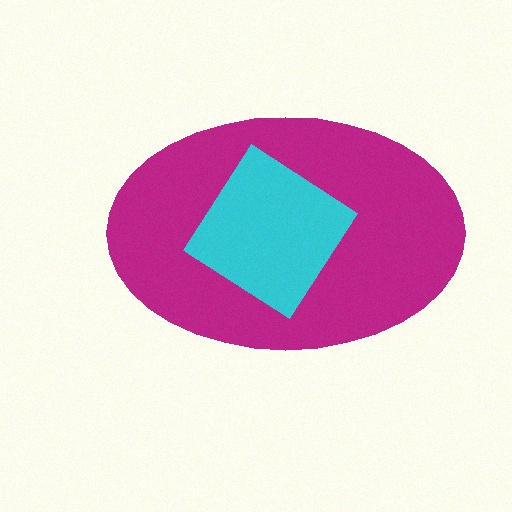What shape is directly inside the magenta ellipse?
The cyan diamond.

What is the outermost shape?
The magenta ellipse.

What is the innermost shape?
The cyan diamond.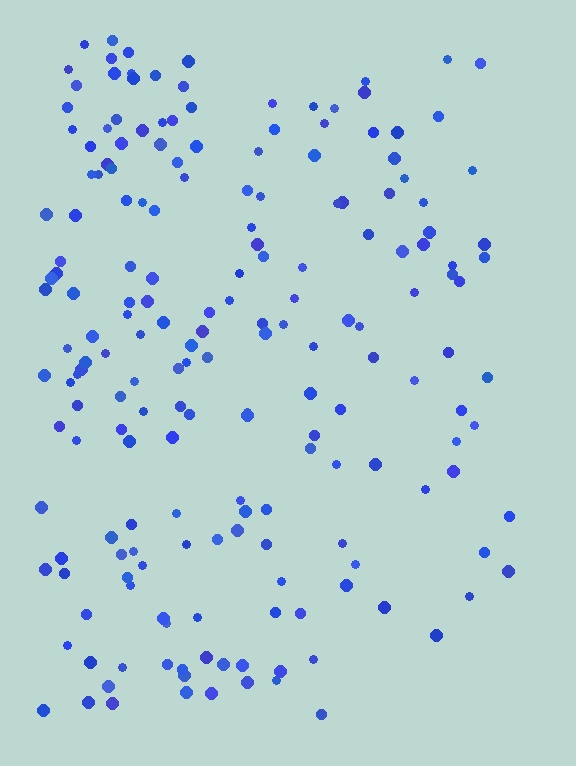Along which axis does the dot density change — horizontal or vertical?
Horizontal.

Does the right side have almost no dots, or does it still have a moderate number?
Still a moderate number, just noticeably fewer than the left.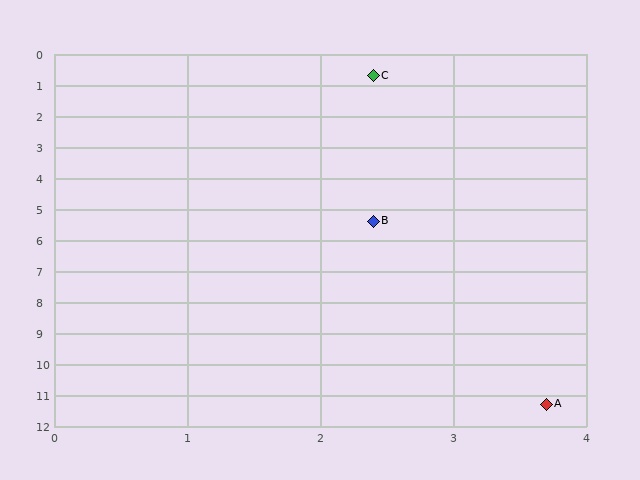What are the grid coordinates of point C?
Point C is at approximately (2.4, 0.7).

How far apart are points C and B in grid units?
Points C and B are about 4.7 grid units apart.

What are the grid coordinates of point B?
Point B is at approximately (2.4, 5.4).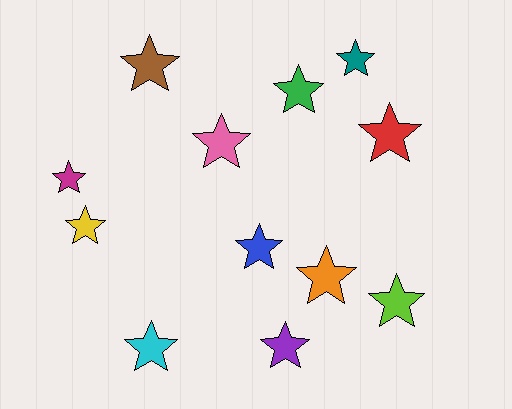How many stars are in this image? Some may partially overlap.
There are 12 stars.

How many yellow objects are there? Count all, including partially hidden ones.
There is 1 yellow object.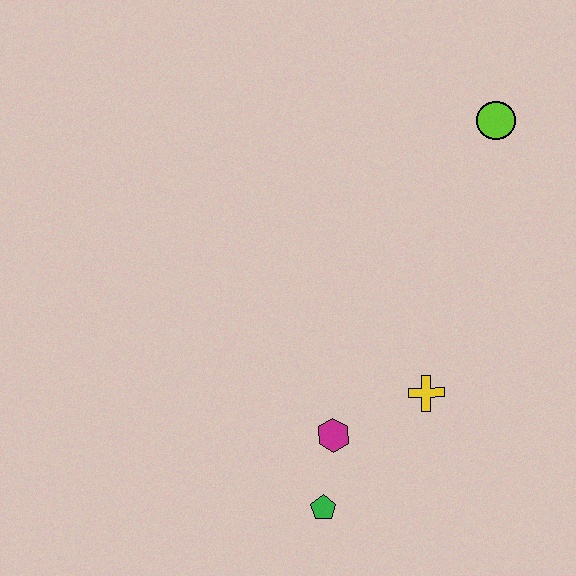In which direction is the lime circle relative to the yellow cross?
The lime circle is above the yellow cross.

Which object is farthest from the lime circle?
The green pentagon is farthest from the lime circle.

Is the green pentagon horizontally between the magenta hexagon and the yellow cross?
No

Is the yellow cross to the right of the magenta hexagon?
Yes